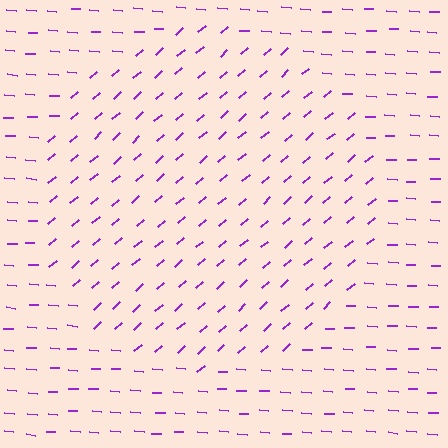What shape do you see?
I see a circle.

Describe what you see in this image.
The image is filled with small purple line segments. A circle region in the image has lines oriented differently from the surrounding lines, creating a visible texture boundary.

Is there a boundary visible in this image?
Yes, there is a texture boundary formed by a change in line orientation.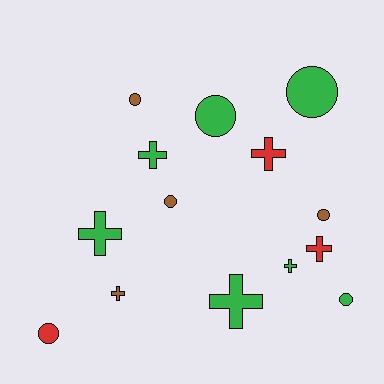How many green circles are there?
There are 3 green circles.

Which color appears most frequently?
Green, with 7 objects.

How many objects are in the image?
There are 14 objects.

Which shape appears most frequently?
Cross, with 7 objects.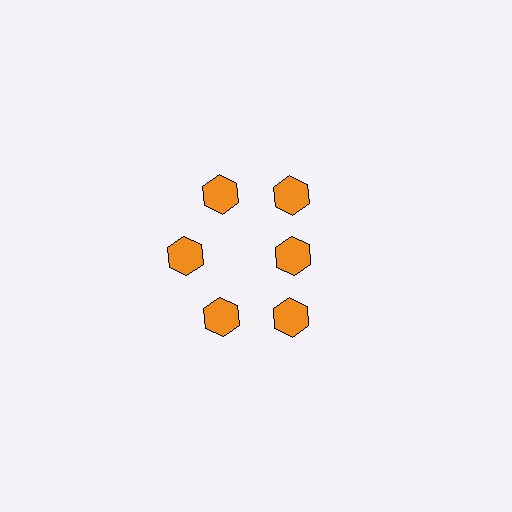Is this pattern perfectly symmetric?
No. The 6 orange hexagons are arranged in a ring, but one element near the 3 o'clock position is pulled inward toward the center, breaking the 6-fold rotational symmetry.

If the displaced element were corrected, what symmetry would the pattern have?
It would have 6-fold rotational symmetry — the pattern would map onto itself every 60 degrees.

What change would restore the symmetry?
The symmetry would be restored by moving it outward, back onto the ring so that all 6 hexagons sit at equal angles and equal distance from the center.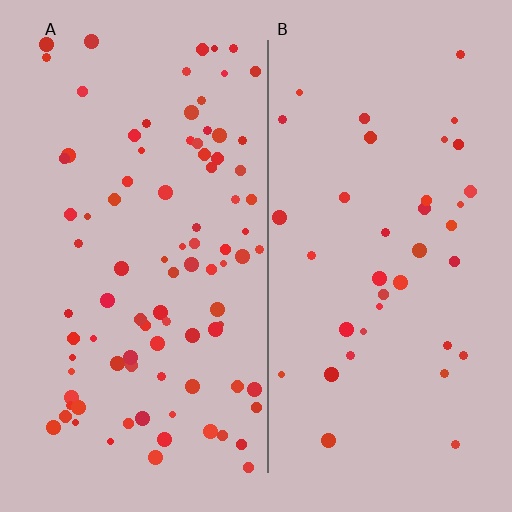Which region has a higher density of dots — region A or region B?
A (the left).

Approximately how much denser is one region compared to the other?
Approximately 2.4× — region A over region B.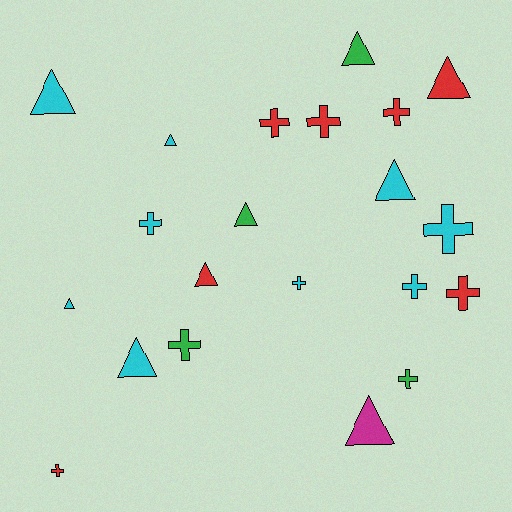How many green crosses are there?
There are 2 green crosses.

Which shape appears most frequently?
Cross, with 11 objects.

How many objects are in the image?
There are 21 objects.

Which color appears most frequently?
Cyan, with 9 objects.